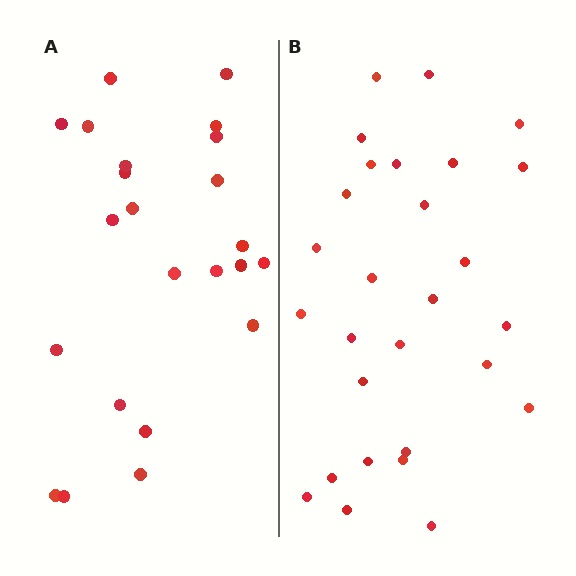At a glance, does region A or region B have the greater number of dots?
Region B (the right region) has more dots.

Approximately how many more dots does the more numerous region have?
Region B has about 5 more dots than region A.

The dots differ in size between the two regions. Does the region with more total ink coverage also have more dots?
No. Region A has more total ink coverage because its dots are larger, but region B actually contains more individual dots. Total area can be misleading — the number of items is what matters here.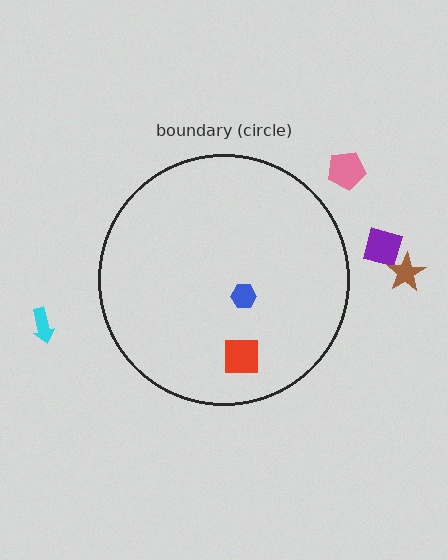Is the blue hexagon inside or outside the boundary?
Inside.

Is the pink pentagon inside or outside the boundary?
Outside.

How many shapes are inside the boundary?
2 inside, 4 outside.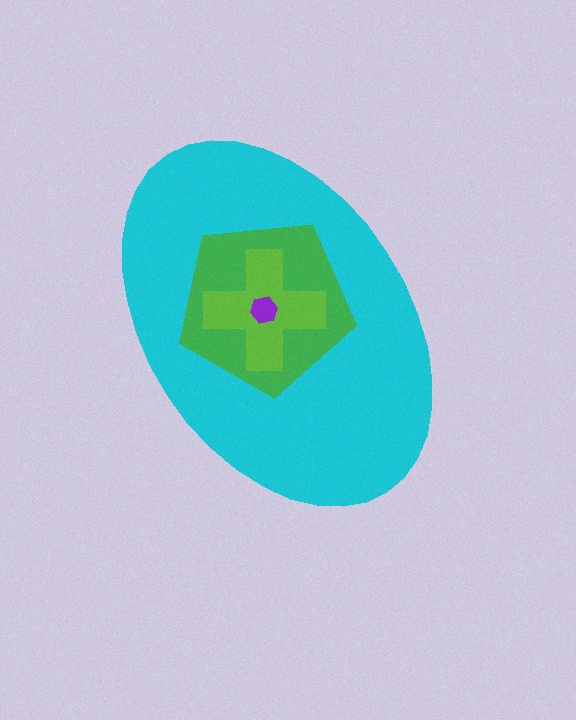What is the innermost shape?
The purple hexagon.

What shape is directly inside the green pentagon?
The lime cross.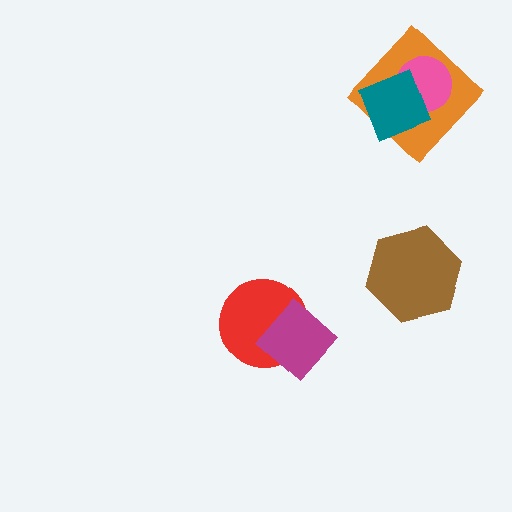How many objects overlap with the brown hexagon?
0 objects overlap with the brown hexagon.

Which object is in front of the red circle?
The magenta diamond is in front of the red circle.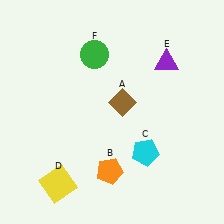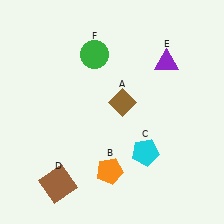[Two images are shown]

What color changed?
The square (D) changed from yellow in Image 1 to brown in Image 2.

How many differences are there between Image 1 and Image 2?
There is 1 difference between the two images.